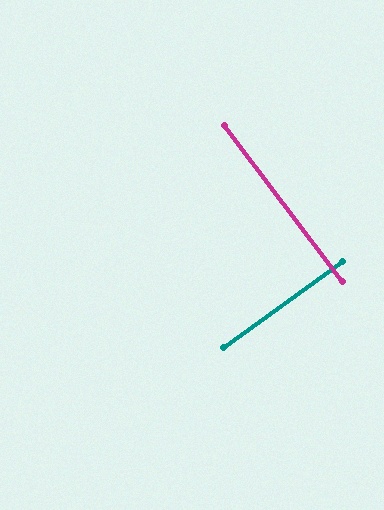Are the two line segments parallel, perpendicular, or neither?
Perpendicular — they meet at approximately 89°.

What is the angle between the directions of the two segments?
Approximately 89 degrees.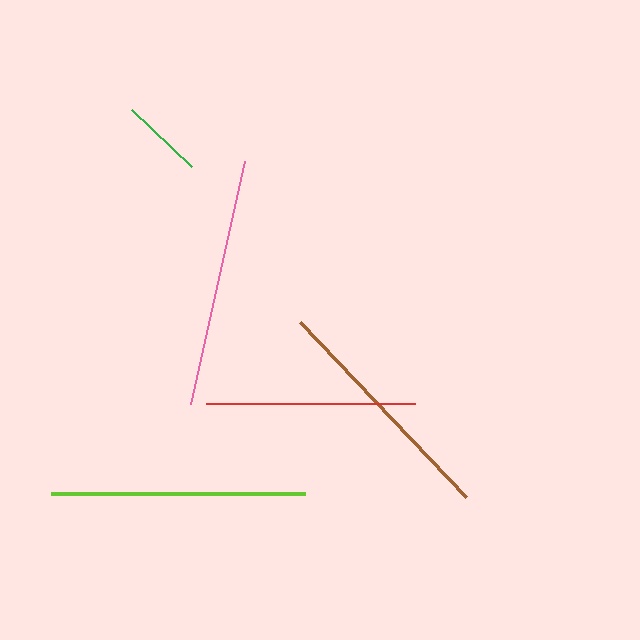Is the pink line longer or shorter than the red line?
The pink line is longer than the red line.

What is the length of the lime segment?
The lime segment is approximately 255 pixels long.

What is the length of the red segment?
The red segment is approximately 210 pixels long.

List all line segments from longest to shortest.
From longest to shortest: lime, pink, brown, red, green.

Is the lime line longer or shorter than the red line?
The lime line is longer than the red line.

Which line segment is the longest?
The lime line is the longest at approximately 255 pixels.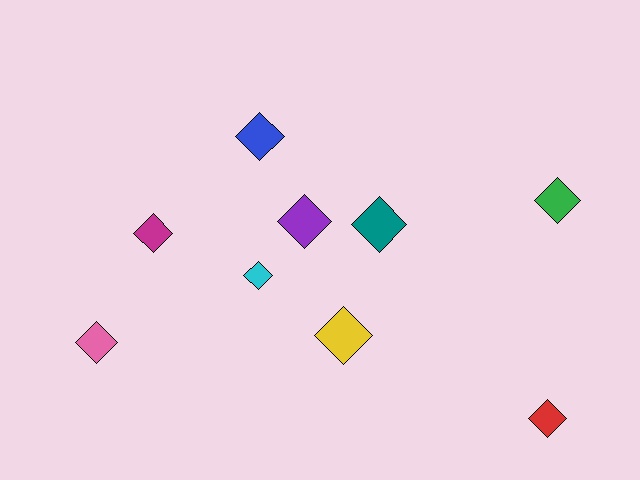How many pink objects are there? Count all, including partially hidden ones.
There is 1 pink object.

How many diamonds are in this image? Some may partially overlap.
There are 9 diamonds.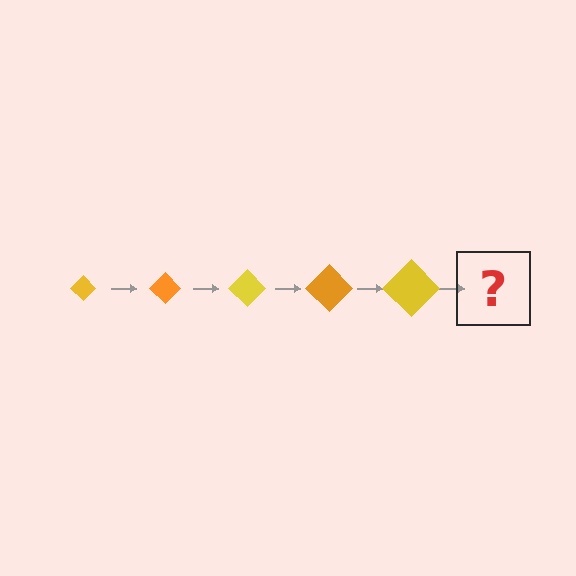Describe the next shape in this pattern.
It should be an orange diamond, larger than the previous one.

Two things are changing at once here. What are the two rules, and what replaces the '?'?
The two rules are that the diamond grows larger each step and the color cycles through yellow and orange. The '?' should be an orange diamond, larger than the previous one.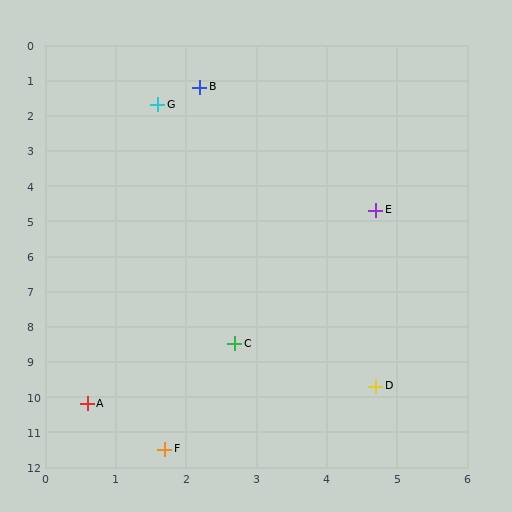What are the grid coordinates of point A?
Point A is at approximately (0.6, 10.2).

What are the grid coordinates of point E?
Point E is at approximately (4.7, 4.7).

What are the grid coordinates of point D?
Point D is at approximately (4.7, 9.7).